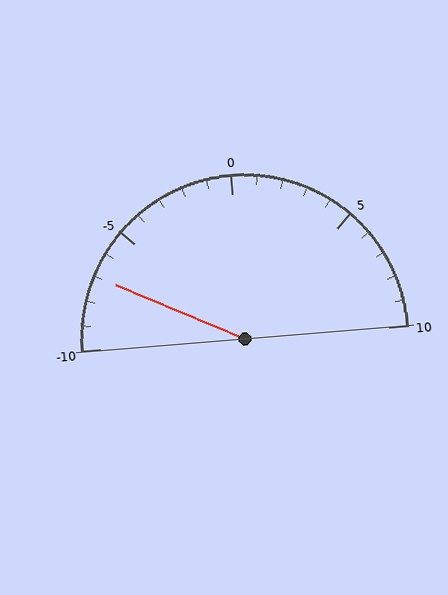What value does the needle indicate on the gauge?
The needle indicates approximately -7.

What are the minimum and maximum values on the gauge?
The gauge ranges from -10 to 10.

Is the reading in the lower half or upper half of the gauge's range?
The reading is in the lower half of the range (-10 to 10).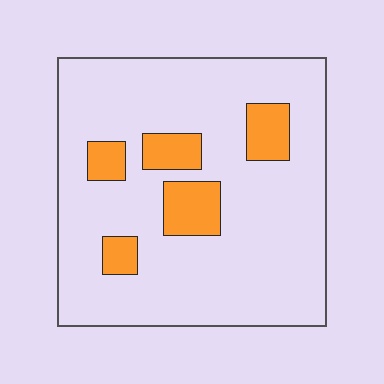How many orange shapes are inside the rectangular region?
5.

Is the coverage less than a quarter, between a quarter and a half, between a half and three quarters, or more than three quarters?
Less than a quarter.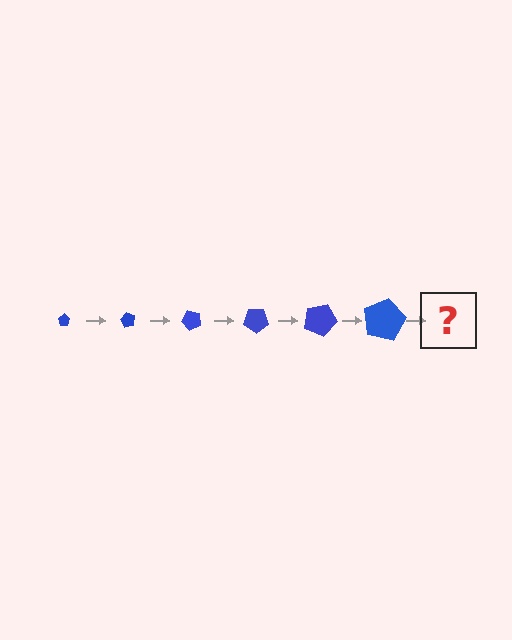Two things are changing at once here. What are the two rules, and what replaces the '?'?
The two rules are that the pentagon grows larger each step and it rotates 60 degrees each step. The '?' should be a pentagon, larger than the previous one and rotated 360 degrees from the start.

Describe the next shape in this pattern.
It should be a pentagon, larger than the previous one and rotated 360 degrees from the start.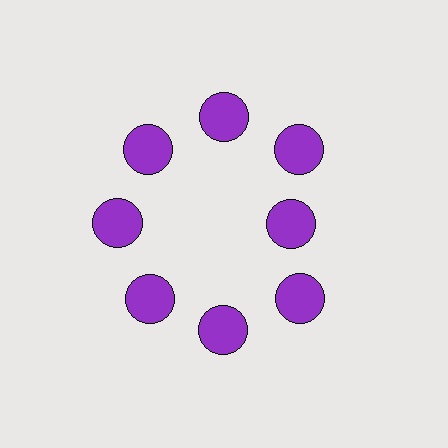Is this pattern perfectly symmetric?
No. The 8 purple circles are arranged in a ring, but one element near the 3 o'clock position is pulled inward toward the center, breaking the 8-fold rotational symmetry.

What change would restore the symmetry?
The symmetry would be restored by moving it outward, back onto the ring so that all 8 circles sit at equal angles and equal distance from the center.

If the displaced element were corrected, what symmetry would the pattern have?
It would have 8-fold rotational symmetry — the pattern would map onto itself every 45 degrees.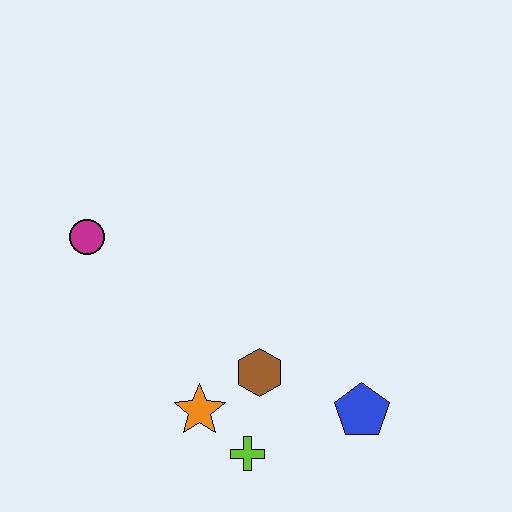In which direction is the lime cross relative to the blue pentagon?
The lime cross is to the left of the blue pentagon.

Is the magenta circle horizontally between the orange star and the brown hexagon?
No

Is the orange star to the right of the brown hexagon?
No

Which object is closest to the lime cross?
The orange star is closest to the lime cross.